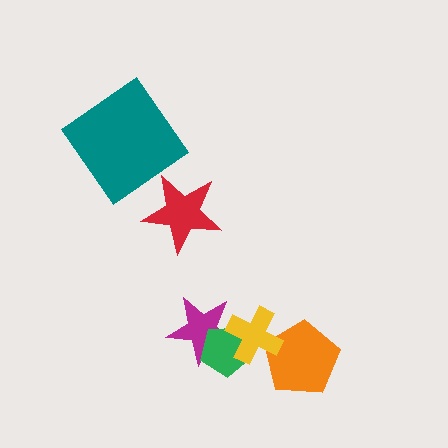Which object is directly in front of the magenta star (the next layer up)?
The green pentagon is directly in front of the magenta star.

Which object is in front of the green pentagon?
The yellow cross is in front of the green pentagon.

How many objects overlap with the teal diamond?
0 objects overlap with the teal diamond.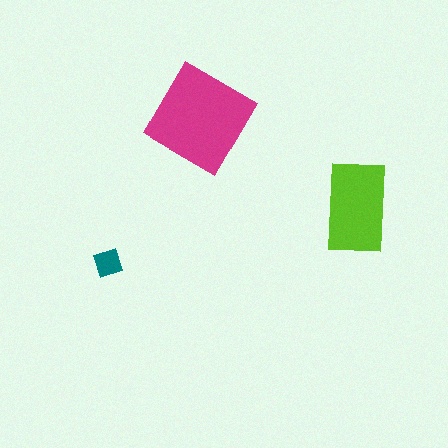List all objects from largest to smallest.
The magenta diamond, the lime rectangle, the teal diamond.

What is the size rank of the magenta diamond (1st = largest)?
1st.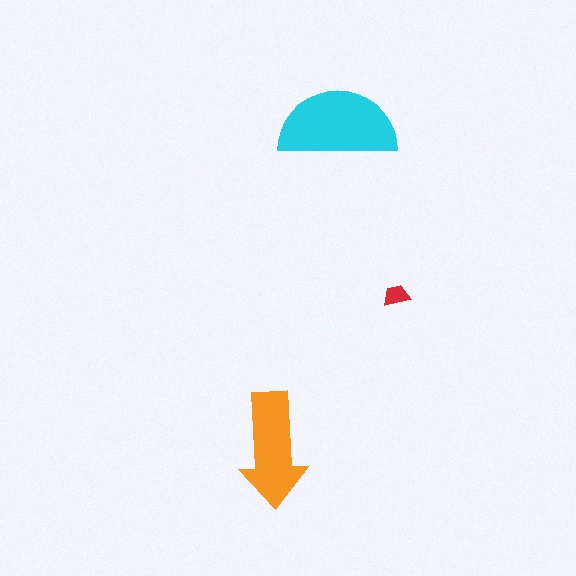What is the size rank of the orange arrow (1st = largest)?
2nd.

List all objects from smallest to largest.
The red trapezoid, the orange arrow, the cyan semicircle.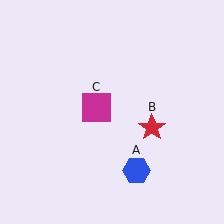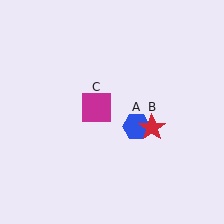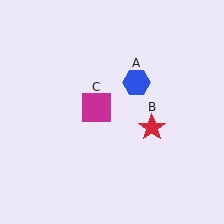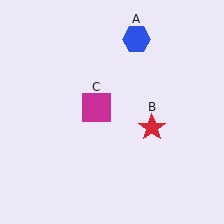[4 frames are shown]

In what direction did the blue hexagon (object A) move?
The blue hexagon (object A) moved up.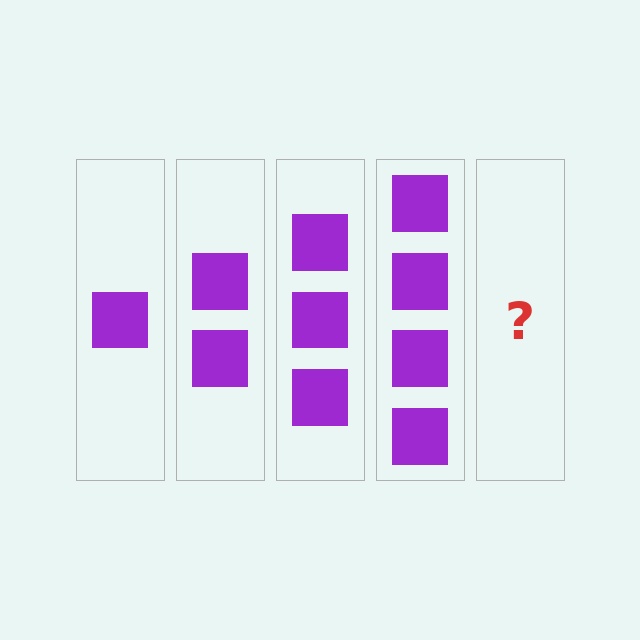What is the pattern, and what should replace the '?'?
The pattern is that each step adds one more square. The '?' should be 5 squares.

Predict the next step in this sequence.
The next step is 5 squares.